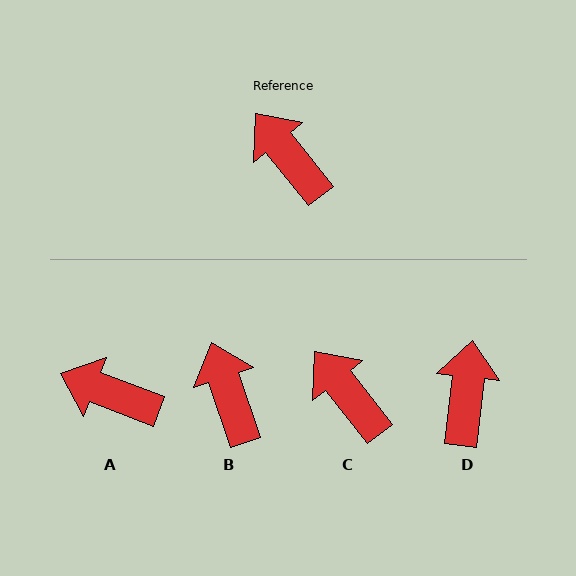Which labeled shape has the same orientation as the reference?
C.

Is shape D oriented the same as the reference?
No, it is off by about 45 degrees.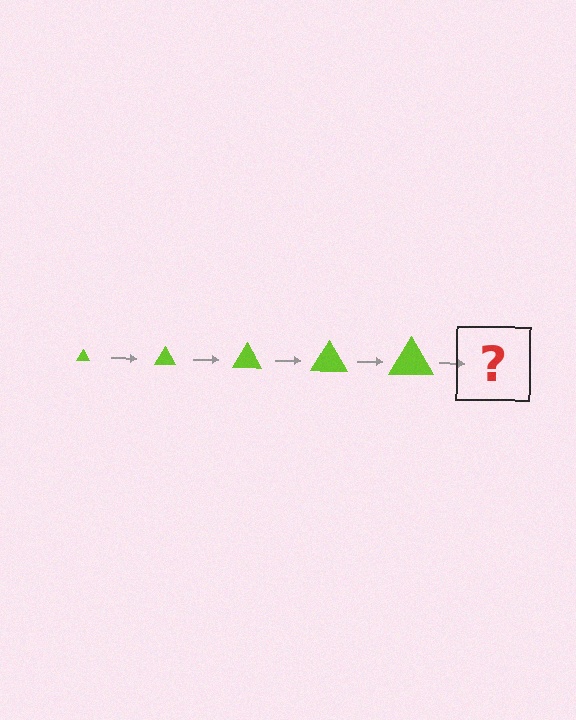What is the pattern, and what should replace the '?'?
The pattern is that the triangle gets progressively larger each step. The '?' should be a lime triangle, larger than the previous one.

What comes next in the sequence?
The next element should be a lime triangle, larger than the previous one.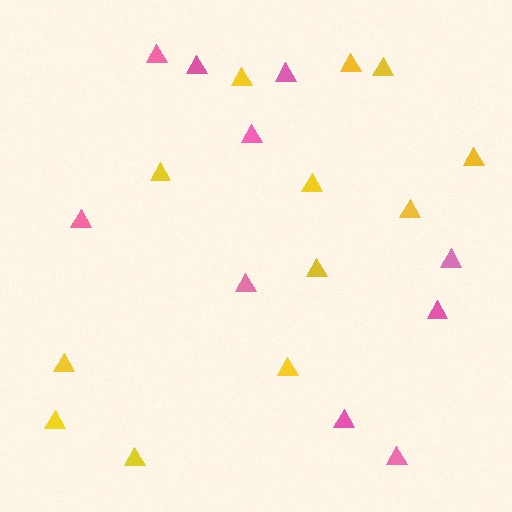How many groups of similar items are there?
There are 2 groups: one group of yellow triangles (12) and one group of pink triangles (10).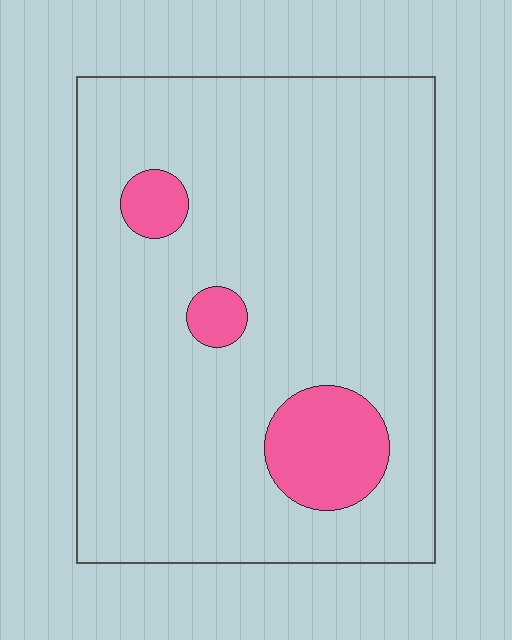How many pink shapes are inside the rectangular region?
3.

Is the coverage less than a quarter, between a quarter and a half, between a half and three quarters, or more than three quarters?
Less than a quarter.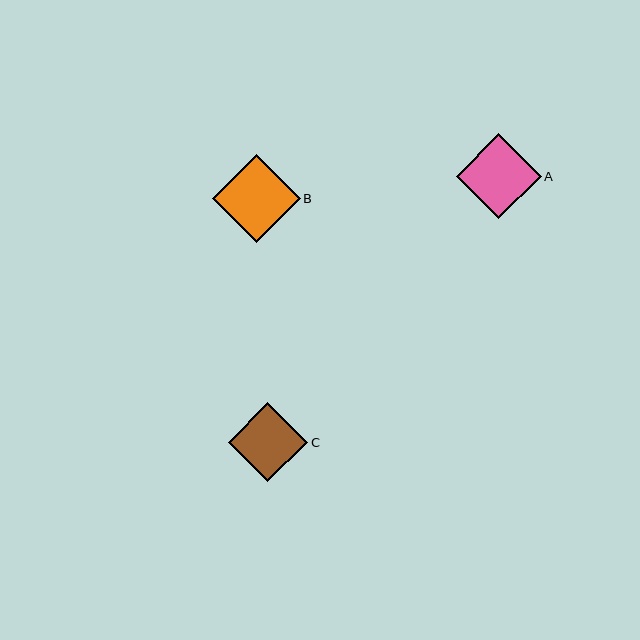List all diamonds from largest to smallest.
From largest to smallest: B, A, C.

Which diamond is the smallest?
Diamond C is the smallest with a size of approximately 79 pixels.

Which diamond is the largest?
Diamond B is the largest with a size of approximately 88 pixels.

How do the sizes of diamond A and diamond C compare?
Diamond A and diamond C are approximately the same size.